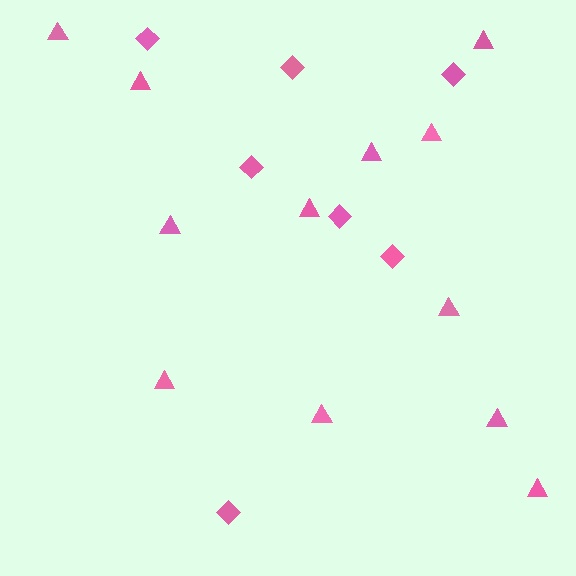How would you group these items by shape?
There are 2 groups: one group of diamonds (7) and one group of triangles (12).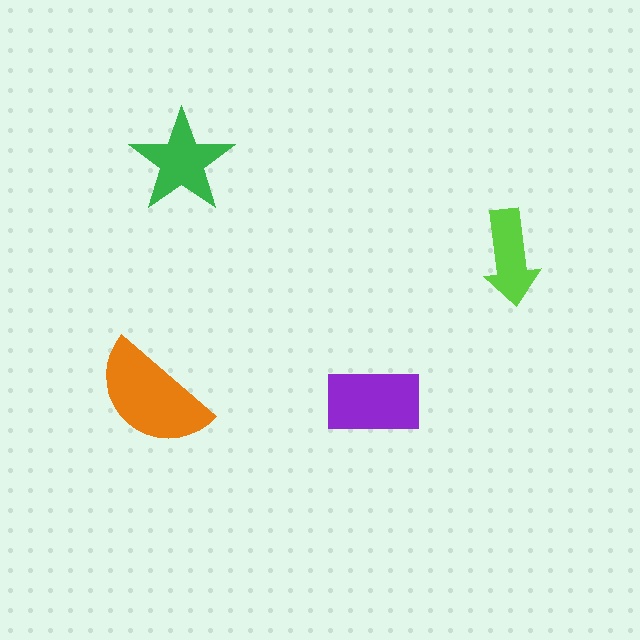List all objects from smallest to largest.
The lime arrow, the green star, the purple rectangle, the orange semicircle.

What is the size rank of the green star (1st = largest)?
3rd.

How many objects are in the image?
There are 4 objects in the image.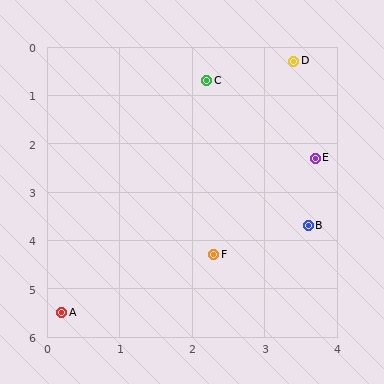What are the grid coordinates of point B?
Point B is at approximately (3.6, 3.7).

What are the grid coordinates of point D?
Point D is at approximately (3.4, 0.3).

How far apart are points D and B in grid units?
Points D and B are about 3.4 grid units apart.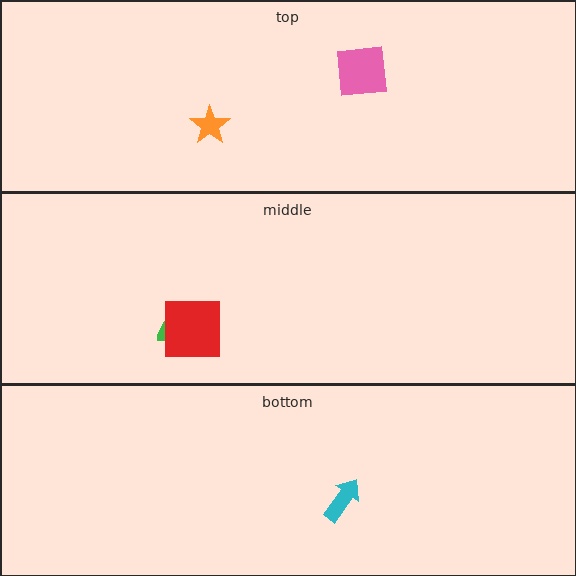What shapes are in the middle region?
The green semicircle, the red square.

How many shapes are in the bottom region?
1.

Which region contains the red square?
The middle region.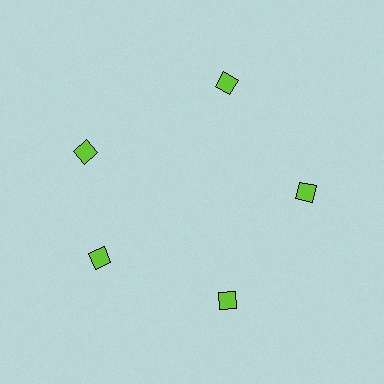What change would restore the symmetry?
The symmetry would be restored by rotating it back into even spacing with its neighbors so that all 5 diamonds sit at equal angles and equal distance from the center.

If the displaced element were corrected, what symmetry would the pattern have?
It would have 5-fold rotational symmetry — the pattern would map onto itself every 72 degrees.